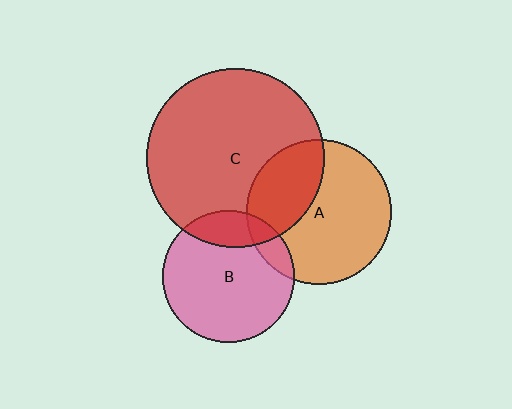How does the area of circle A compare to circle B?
Approximately 1.2 times.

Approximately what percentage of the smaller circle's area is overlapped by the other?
Approximately 20%.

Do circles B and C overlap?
Yes.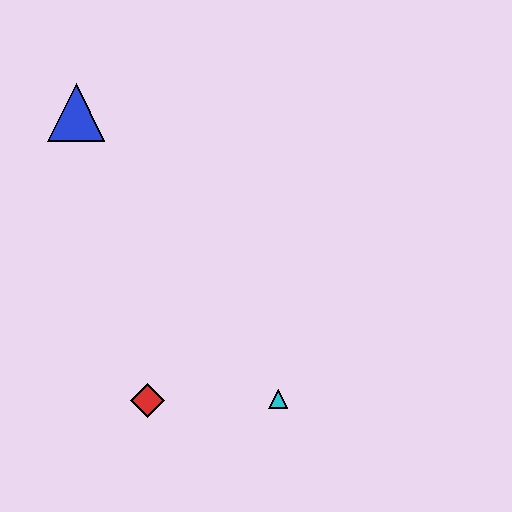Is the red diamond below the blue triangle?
Yes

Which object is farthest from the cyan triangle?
The blue triangle is farthest from the cyan triangle.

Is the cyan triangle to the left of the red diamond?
No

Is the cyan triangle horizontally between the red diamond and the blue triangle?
No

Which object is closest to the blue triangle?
The red diamond is closest to the blue triangle.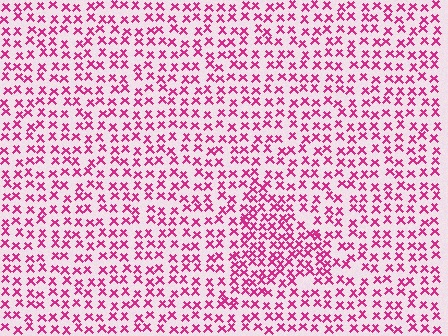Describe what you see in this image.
The image contains small magenta elements arranged at two different densities. A triangle-shaped region is visible where the elements are more densely packed than the surrounding area.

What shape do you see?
I see a triangle.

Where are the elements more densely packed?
The elements are more densely packed inside the triangle boundary.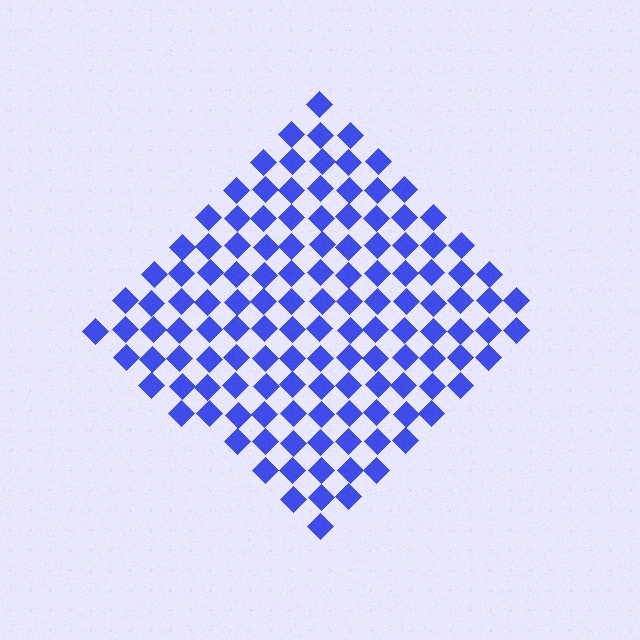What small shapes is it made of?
It is made of small diamonds.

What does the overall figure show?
The overall figure shows a diamond.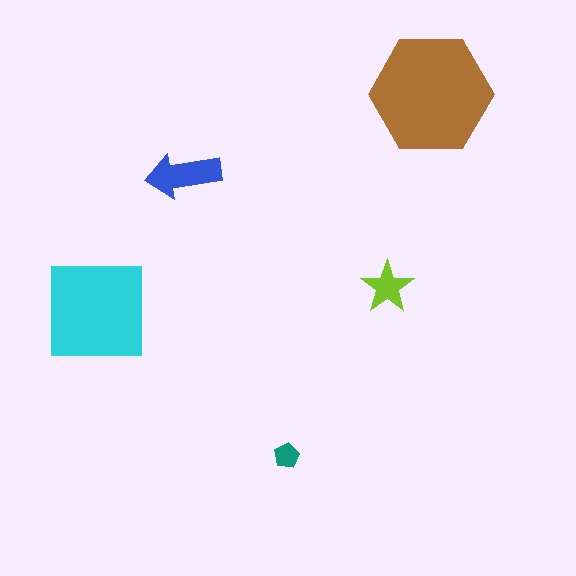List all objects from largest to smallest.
The brown hexagon, the cyan square, the blue arrow, the lime star, the teal pentagon.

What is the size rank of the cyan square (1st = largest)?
2nd.